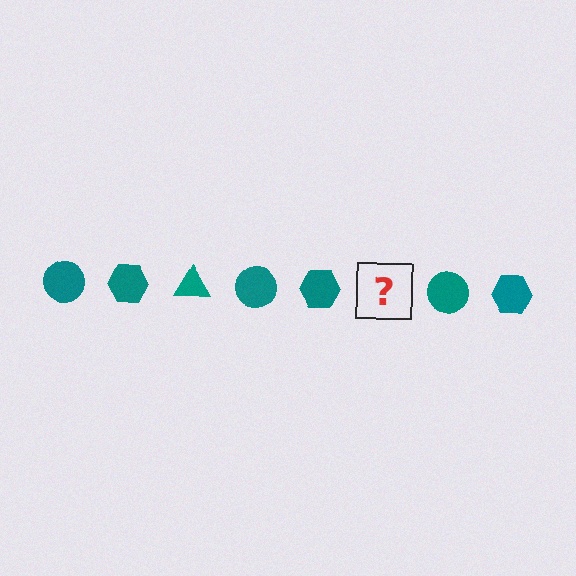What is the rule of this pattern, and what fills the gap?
The rule is that the pattern cycles through circle, hexagon, triangle shapes in teal. The gap should be filled with a teal triangle.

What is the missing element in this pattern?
The missing element is a teal triangle.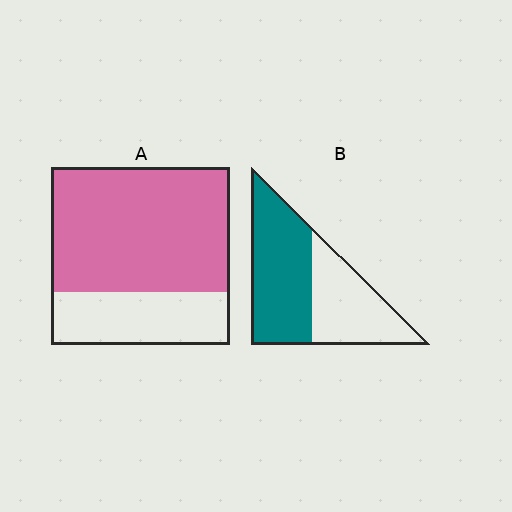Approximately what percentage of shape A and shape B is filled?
A is approximately 70% and B is approximately 55%.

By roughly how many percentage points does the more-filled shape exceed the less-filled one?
By roughly 15 percentage points (A over B).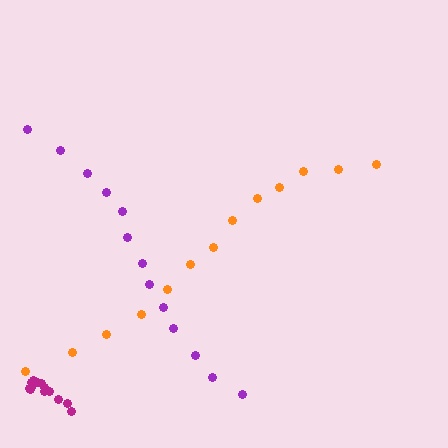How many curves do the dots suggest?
There are 3 distinct paths.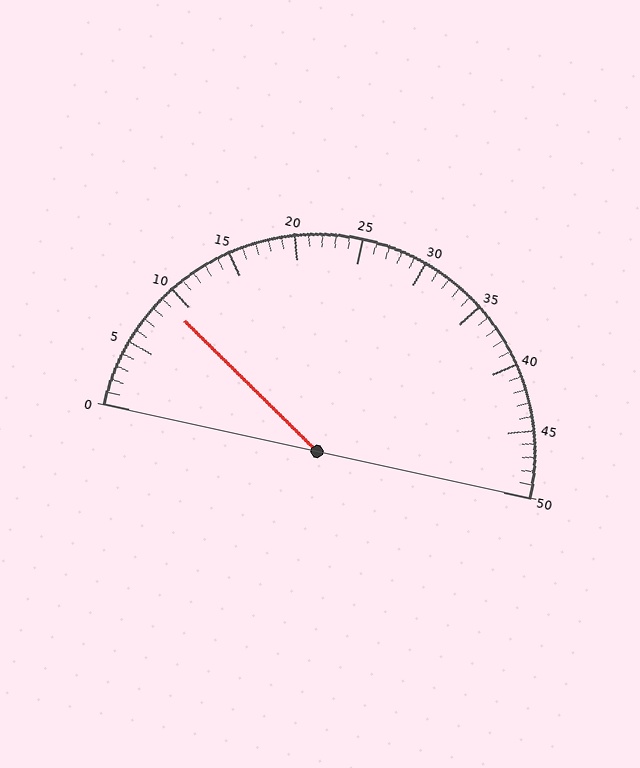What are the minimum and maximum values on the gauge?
The gauge ranges from 0 to 50.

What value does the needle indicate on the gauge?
The needle indicates approximately 9.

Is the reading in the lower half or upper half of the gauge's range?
The reading is in the lower half of the range (0 to 50).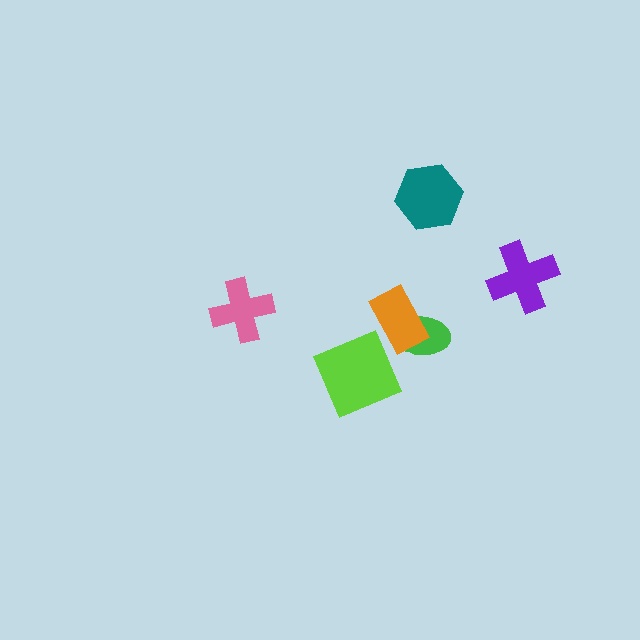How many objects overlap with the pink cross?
0 objects overlap with the pink cross.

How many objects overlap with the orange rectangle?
1 object overlaps with the orange rectangle.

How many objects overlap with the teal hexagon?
0 objects overlap with the teal hexagon.